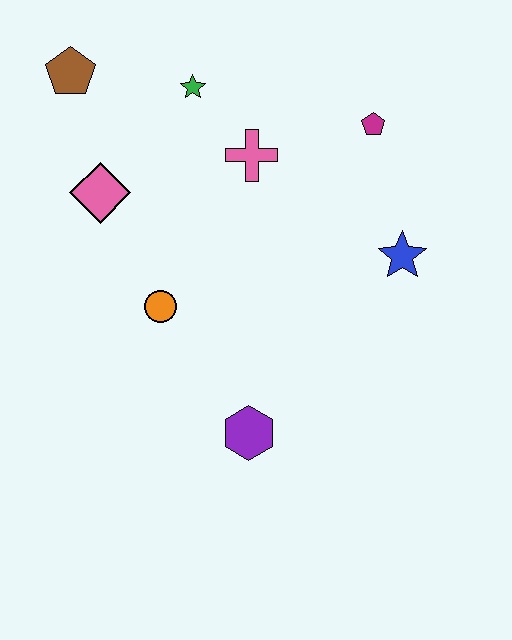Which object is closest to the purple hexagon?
The orange circle is closest to the purple hexagon.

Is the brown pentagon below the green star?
No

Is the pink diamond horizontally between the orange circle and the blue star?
No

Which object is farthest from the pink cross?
The purple hexagon is farthest from the pink cross.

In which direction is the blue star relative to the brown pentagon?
The blue star is to the right of the brown pentagon.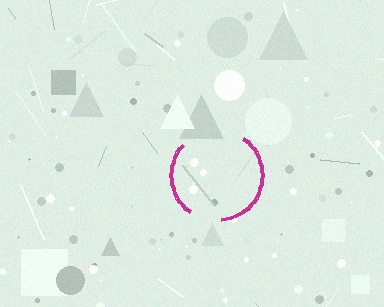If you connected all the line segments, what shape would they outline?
They would outline a circle.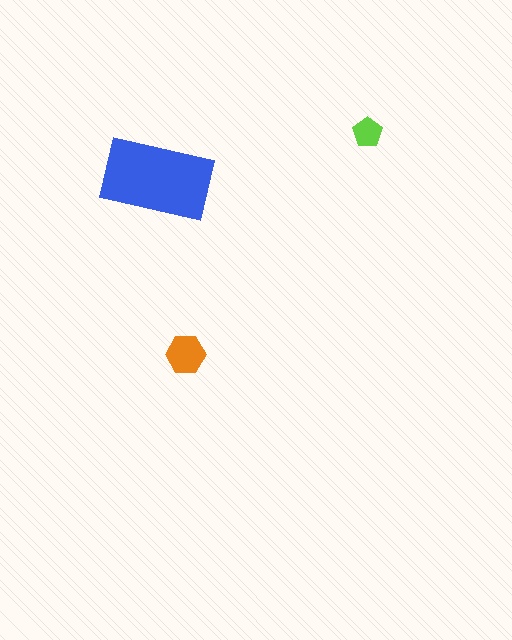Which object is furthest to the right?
The lime pentagon is rightmost.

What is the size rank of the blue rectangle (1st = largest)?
1st.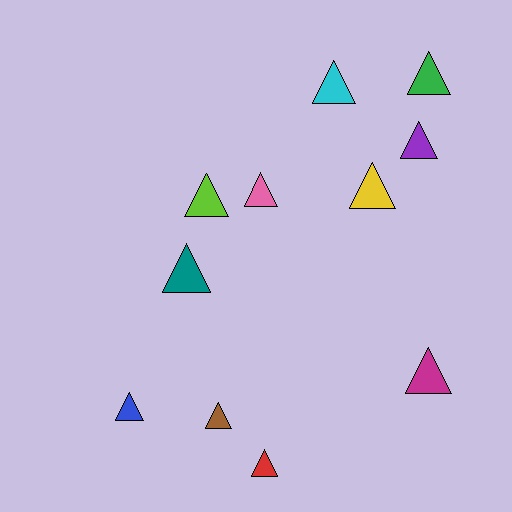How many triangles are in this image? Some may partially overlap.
There are 11 triangles.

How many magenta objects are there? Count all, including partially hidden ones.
There is 1 magenta object.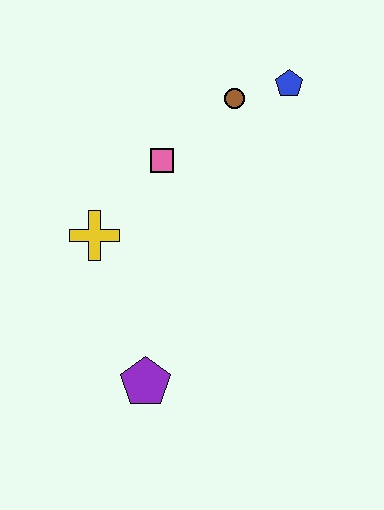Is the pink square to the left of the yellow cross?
No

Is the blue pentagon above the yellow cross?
Yes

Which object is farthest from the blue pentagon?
The purple pentagon is farthest from the blue pentagon.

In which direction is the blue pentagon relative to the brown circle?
The blue pentagon is to the right of the brown circle.